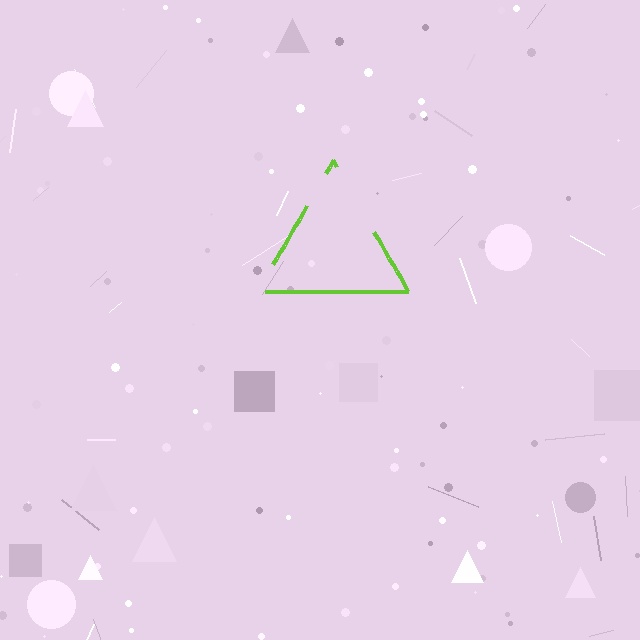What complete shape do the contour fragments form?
The contour fragments form a triangle.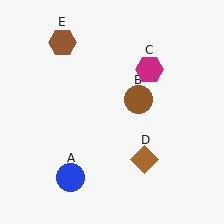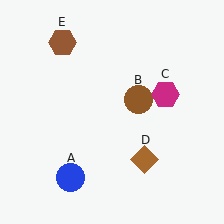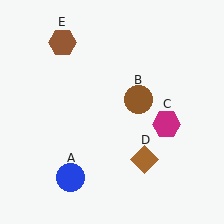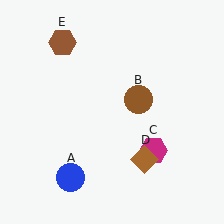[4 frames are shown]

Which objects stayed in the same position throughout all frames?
Blue circle (object A) and brown circle (object B) and brown diamond (object D) and brown hexagon (object E) remained stationary.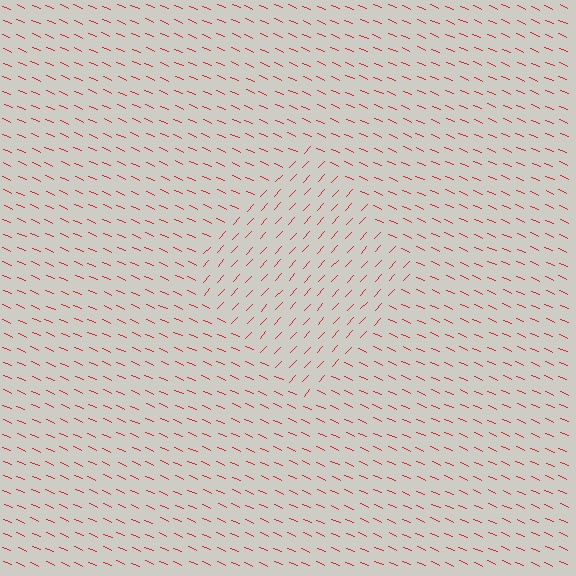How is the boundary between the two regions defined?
The boundary is defined purely by a change in line orientation (approximately 71 degrees difference). All lines are the same color and thickness.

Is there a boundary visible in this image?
Yes, there is a texture boundary formed by a change in line orientation.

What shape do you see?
I see a diamond.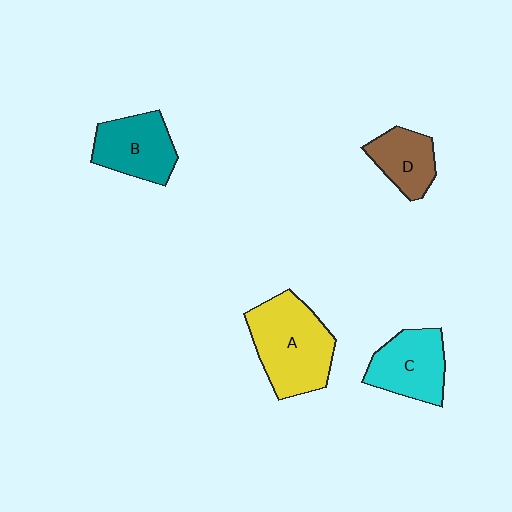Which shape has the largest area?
Shape A (yellow).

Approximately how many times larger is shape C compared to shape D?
Approximately 1.3 times.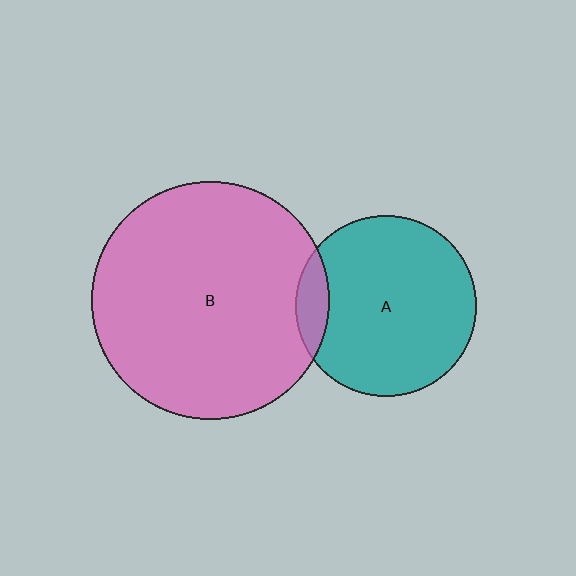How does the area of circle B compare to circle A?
Approximately 1.7 times.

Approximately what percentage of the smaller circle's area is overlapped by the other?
Approximately 10%.